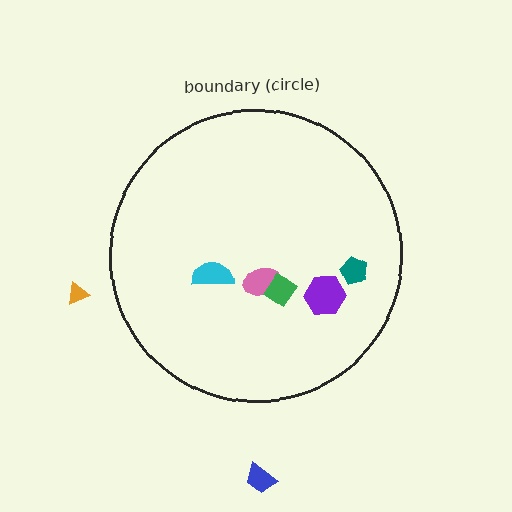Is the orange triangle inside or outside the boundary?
Outside.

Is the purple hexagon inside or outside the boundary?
Inside.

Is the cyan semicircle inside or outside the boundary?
Inside.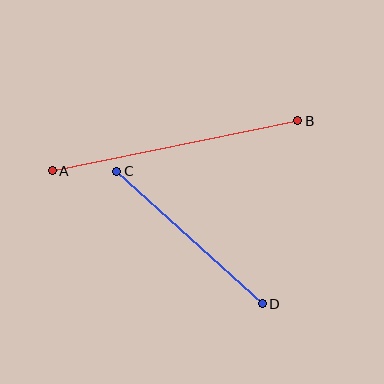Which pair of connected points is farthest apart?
Points A and B are farthest apart.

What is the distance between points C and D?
The distance is approximately 196 pixels.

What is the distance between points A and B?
The distance is approximately 251 pixels.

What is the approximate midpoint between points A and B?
The midpoint is at approximately (175, 146) pixels.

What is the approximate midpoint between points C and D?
The midpoint is at approximately (190, 238) pixels.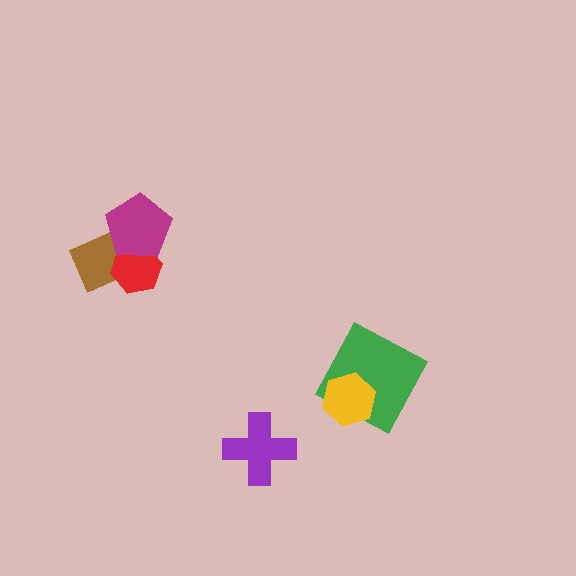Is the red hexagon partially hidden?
Yes, it is partially covered by another shape.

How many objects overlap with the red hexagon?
2 objects overlap with the red hexagon.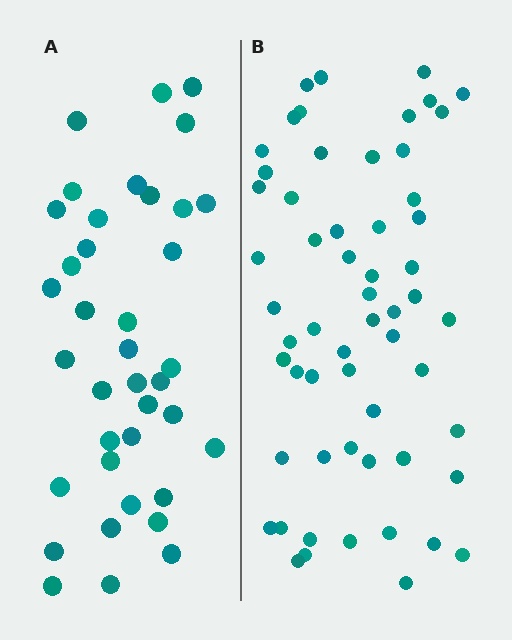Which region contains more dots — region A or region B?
Region B (the right region) has more dots.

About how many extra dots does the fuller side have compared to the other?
Region B has approximately 20 more dots than region A.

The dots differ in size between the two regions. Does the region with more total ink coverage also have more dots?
No. Region A has more total ink coverage because its dots are larger, but region B actually contains more individual dots. Total area can be misleading — the number of items is what matters here.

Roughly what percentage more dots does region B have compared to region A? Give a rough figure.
About 55% more.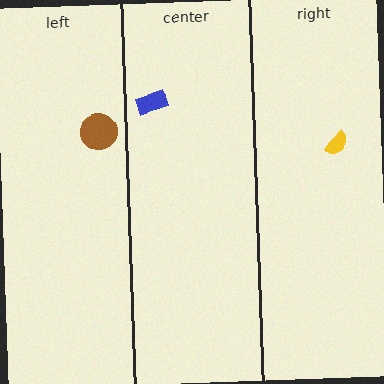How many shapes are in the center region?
1.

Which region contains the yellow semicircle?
The right region.